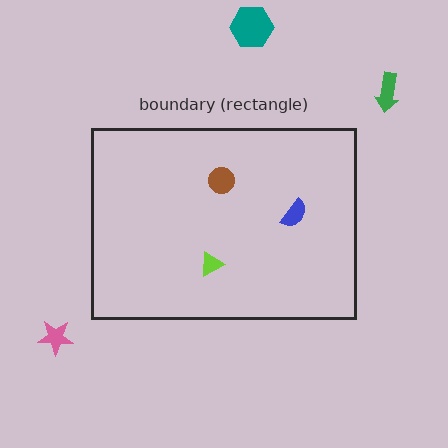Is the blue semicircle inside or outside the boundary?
Inside.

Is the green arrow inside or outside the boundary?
Outside.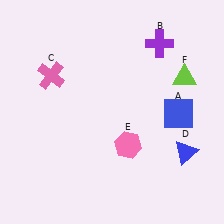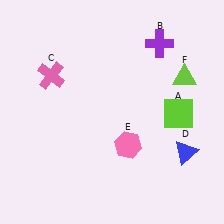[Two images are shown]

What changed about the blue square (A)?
In Image 1, A is blue. In Image 2, it changed to lime.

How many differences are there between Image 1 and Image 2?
There is 1 difference between the two images.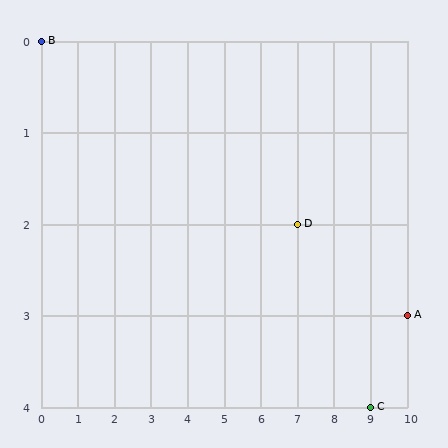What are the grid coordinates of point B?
Point B is at grid coordinates (0, 0).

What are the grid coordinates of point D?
Point D is at grid coordinates (7, 2).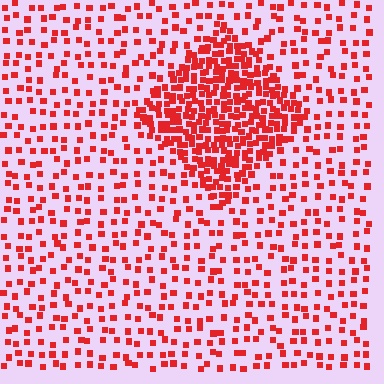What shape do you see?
I see a diamond.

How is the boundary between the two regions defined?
The boundary is defined by a change in element density (approximately 2.9x ratio). All elements are the same color, size, and shape.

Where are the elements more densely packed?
The elements are more densely packed inside the diamond boundary.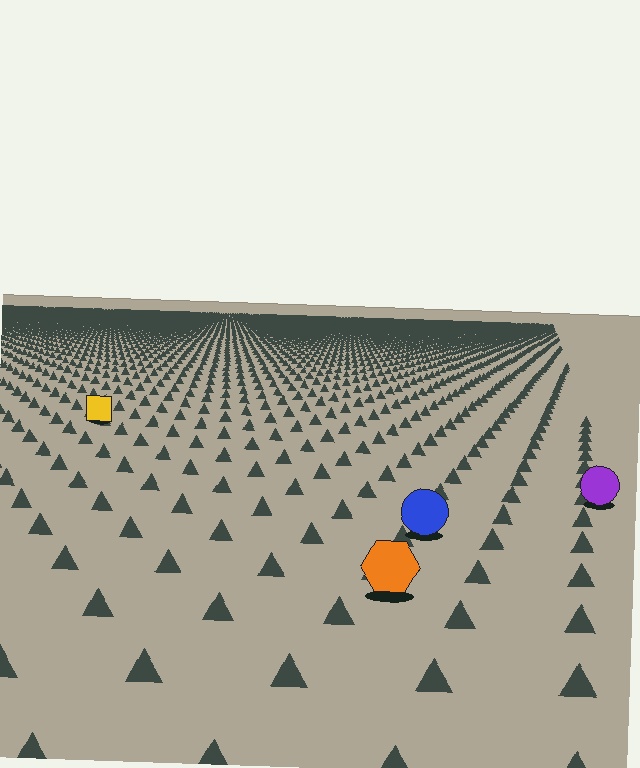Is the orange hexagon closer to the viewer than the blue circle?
Yes. The orange hexagon is closer — you can tell from the texture gradient: the ground texture is coarser near it.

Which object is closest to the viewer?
The orange hexagon is closest. The texture marks near it are larger and more spread out.